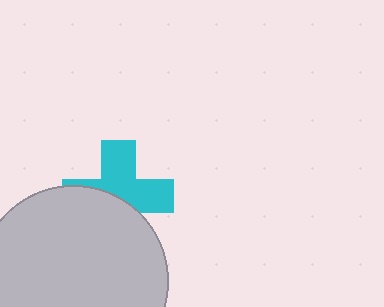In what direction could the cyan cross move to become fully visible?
The cyan cross could move up. That would shift it out from behind the light gray circle entirely.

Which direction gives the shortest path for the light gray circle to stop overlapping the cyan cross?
Moving down gives the shortest separation.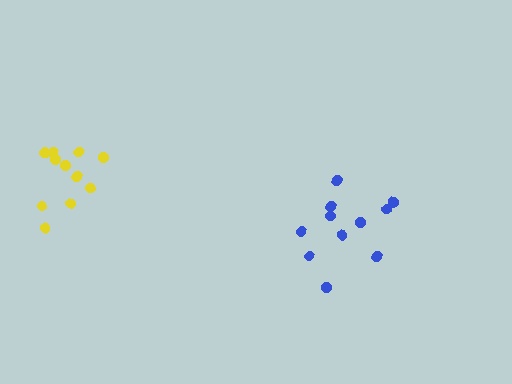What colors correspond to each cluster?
The clusters are colored: yellow, blue.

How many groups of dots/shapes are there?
There are 2 groups.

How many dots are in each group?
Group 1: 11 dots, Group 2: 11 dots (22 total).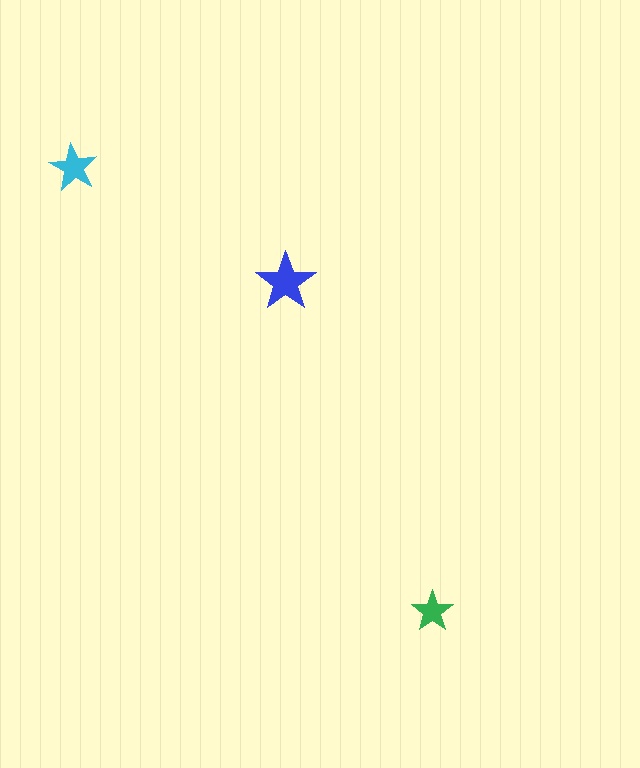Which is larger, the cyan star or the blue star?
The blue one.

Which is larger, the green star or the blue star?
The blue one.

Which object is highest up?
The cyan star is topmost.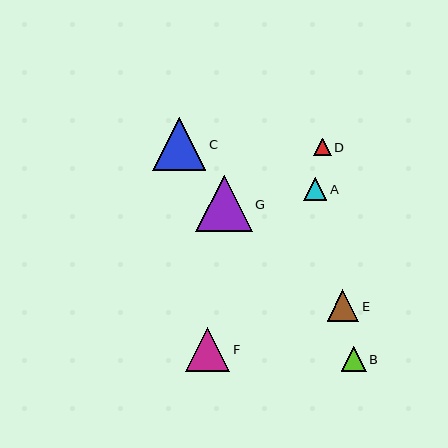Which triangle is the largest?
Triangle G is the largest with a size of approximately 56 pixels.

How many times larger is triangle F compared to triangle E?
Triangle F is approximately 1.4 times the size of triangle E.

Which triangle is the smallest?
Triangle D is the smallest with a size of approximately 18 pixels.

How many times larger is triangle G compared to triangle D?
Triangle G is approximately 3.2 times the size of triangle D.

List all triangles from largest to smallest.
From largest to smallest: G, C, F, E, B, A, D.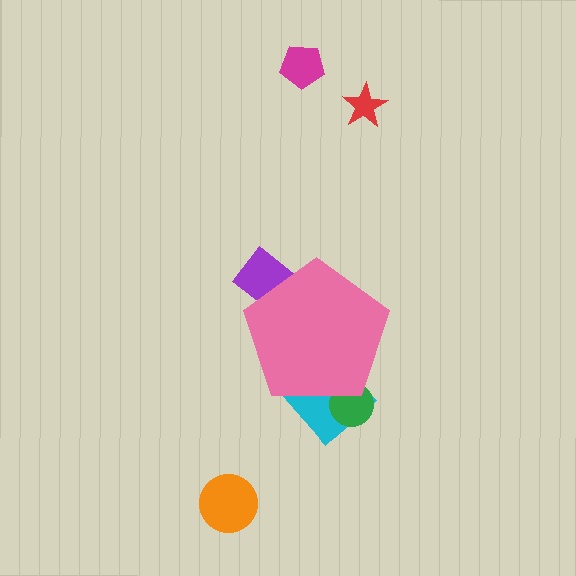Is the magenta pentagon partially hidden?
No, the magenta pentagon is fully visible.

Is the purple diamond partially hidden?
Yes, the purple diamond is partially hidden behind the pink pentagon.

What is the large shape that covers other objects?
A pink pentagon.